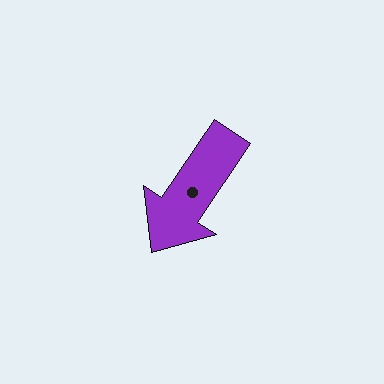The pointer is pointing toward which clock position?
Roughly 7 o'clock.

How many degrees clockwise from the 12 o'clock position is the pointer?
Approximately 214 degrees.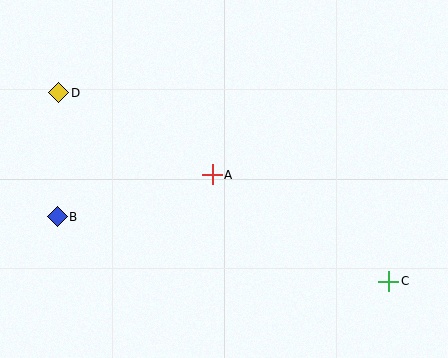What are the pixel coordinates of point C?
Point C is at (389, 281).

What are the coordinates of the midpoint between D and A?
The midpoint between D and A is at (136, 134).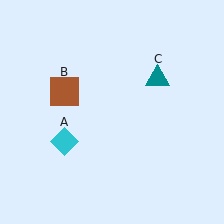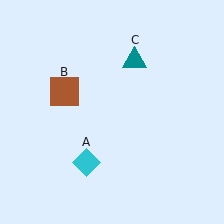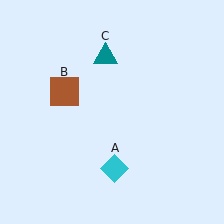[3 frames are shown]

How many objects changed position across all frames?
2 objects changed position: cyan diamond (object A), teal triangle (object C).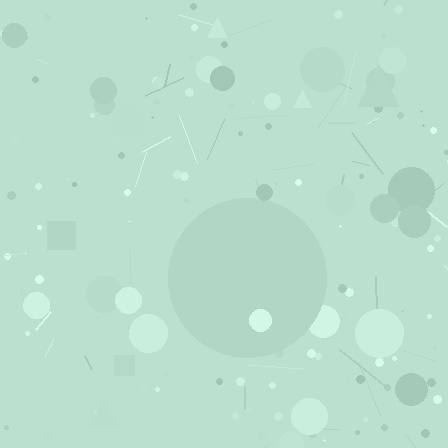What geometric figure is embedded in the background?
A circle is embedded in the background.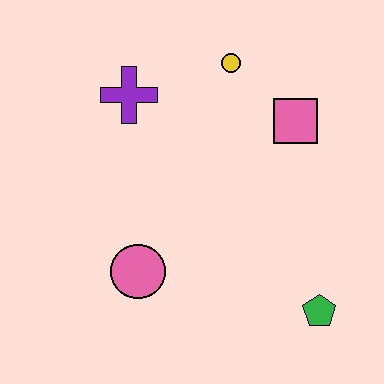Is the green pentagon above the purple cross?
No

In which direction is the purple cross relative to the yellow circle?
The purple cross is to the left of the yellow circle.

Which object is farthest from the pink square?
The pink circle is farthest from the pink square.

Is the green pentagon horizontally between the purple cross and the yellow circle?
No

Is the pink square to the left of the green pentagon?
Yes